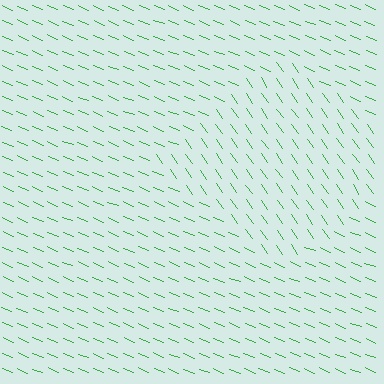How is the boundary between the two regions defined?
The boundary is defined purely by a change in line orientation (approximately 33 degrees difference). All lines are the same color and thickness.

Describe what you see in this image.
The image is filled with small green line segments. A diamond region in the image has lines oriented differently from the surrounding lines, creating a visible texture boundary.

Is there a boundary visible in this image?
Yes, there is a texture boundary formed by a change in line orientation.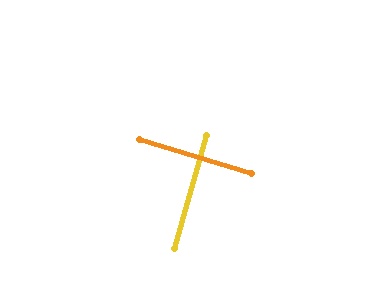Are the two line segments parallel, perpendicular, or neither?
Perpendicular — they meet at approximately 89°.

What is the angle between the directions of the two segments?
Approximately 89 degrees.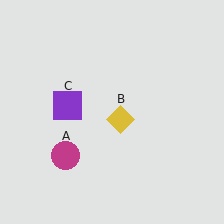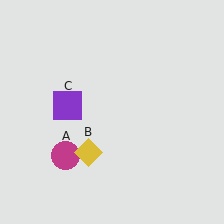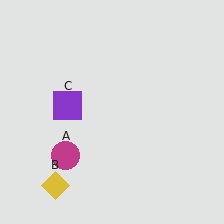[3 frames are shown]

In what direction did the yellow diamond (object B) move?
The yellow diamond (object B) moved down and to the left.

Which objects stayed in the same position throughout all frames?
Magenta circle (object A) and purple square (object C) remained stationary.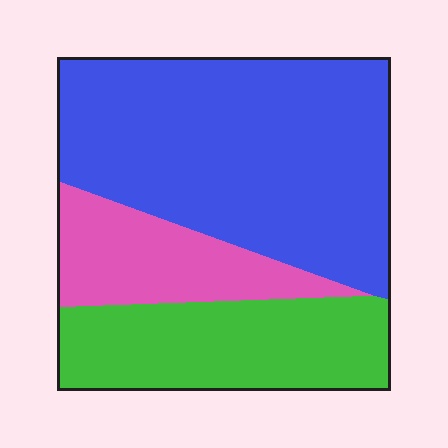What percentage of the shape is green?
Green covers roughly 25% of the shape.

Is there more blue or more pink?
Blue.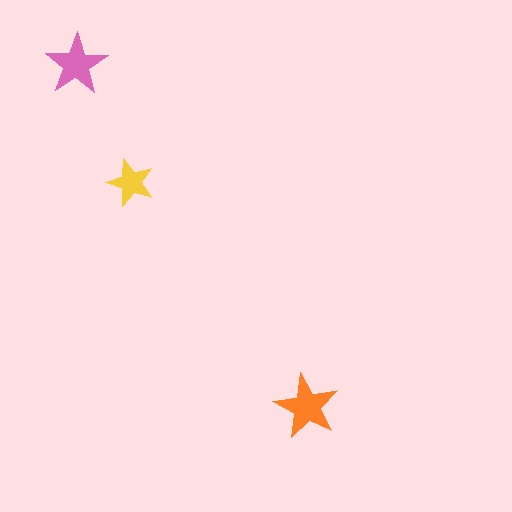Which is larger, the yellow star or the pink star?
The pink one.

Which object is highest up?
The pink star is topmost.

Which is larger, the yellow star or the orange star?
The orange one.